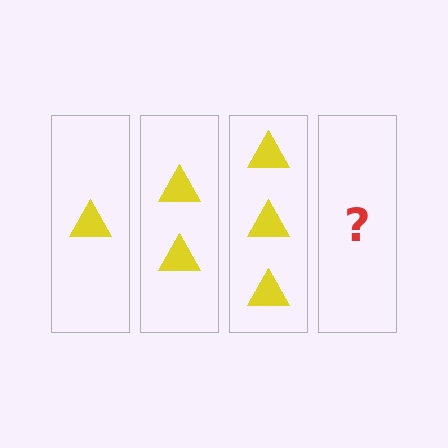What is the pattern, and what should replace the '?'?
The pattern is that each step adds one more triangle. The '?' should be 4 triangles.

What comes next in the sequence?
The next element should be 4 triangles.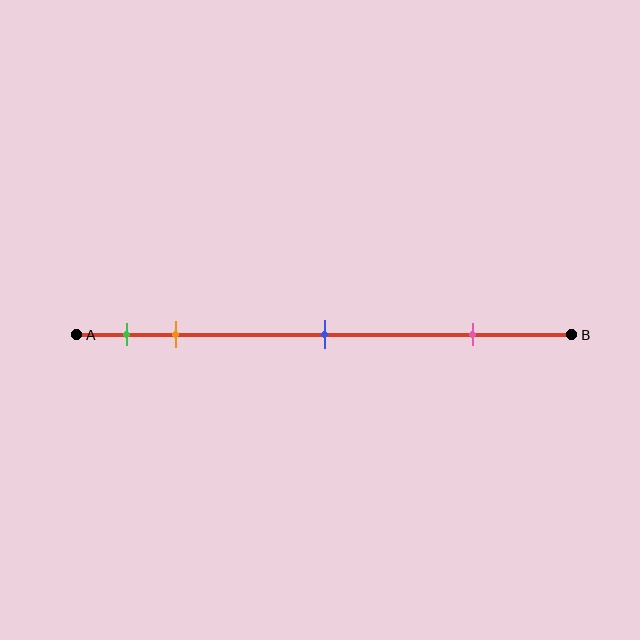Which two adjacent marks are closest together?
The green and orange marks are the closest adjacent pair.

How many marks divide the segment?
There are 4 marks dividing the segment.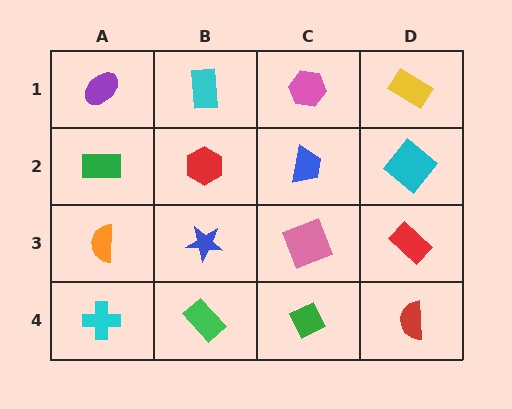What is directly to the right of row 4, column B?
A green diamond.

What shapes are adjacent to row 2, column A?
A purple ellipse (row 1, column A), an orange semicircle (row 3, column A), a red hexagon (row 2, column B).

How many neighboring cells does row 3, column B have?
4.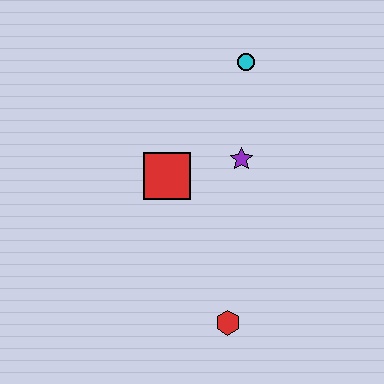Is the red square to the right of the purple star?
No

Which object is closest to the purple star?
The red square is closest to the purple star.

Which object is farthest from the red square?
The red hexagon is farthest from the red square.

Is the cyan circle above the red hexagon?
Yes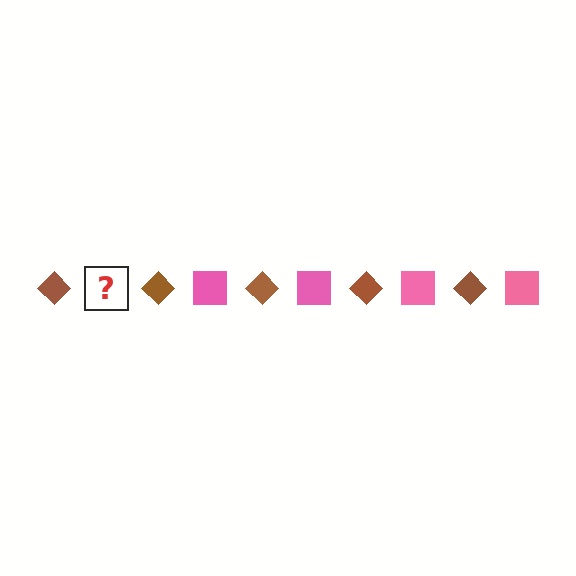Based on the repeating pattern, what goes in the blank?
The blank should be a pink square.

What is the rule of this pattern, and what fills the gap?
The rule is that the pattern alternates between brown diamond and pink square. The gap should be filled with a pink square.